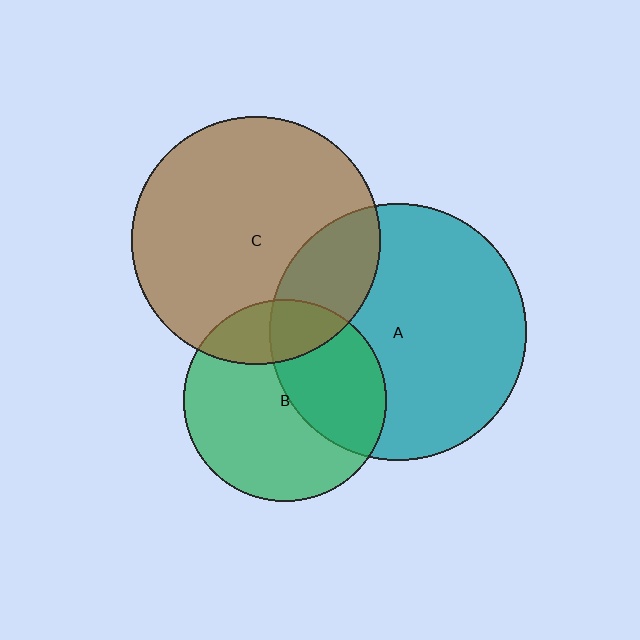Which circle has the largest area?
Circle A (teal).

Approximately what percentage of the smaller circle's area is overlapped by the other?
Approximately 40%.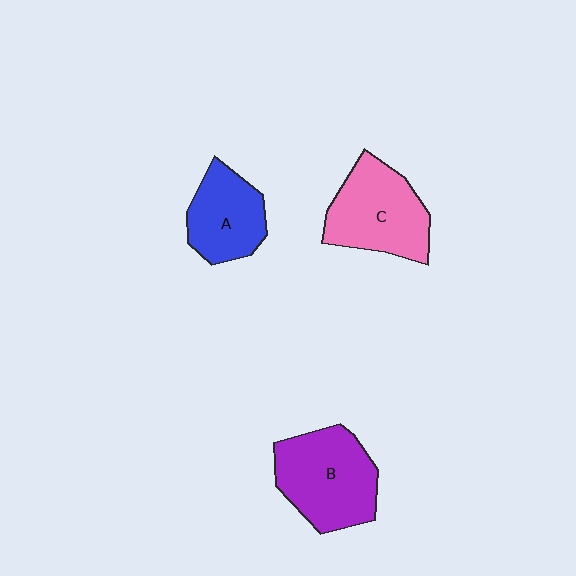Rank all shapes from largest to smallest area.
From largest to smallest: B (purple), C (pink), A (blue).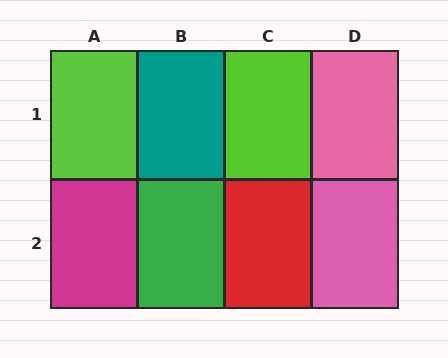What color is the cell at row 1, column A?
Lime.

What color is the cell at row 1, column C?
Lime.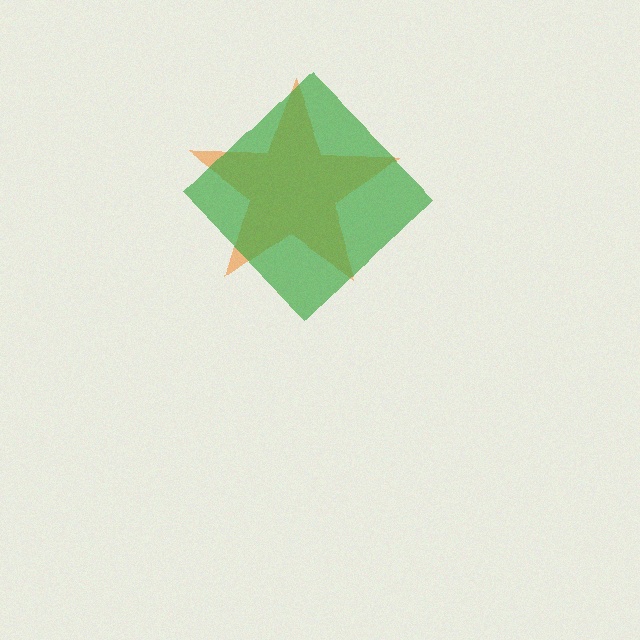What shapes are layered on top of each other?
The layered shapes are: an orange star, a green diamond.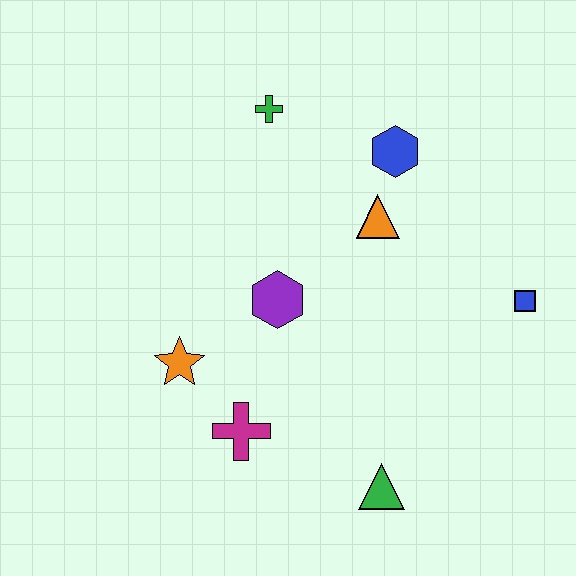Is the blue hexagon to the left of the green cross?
No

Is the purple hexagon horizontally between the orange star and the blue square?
Yes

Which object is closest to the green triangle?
The magenta cross is closest to the green triangle.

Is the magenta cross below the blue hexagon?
Yes